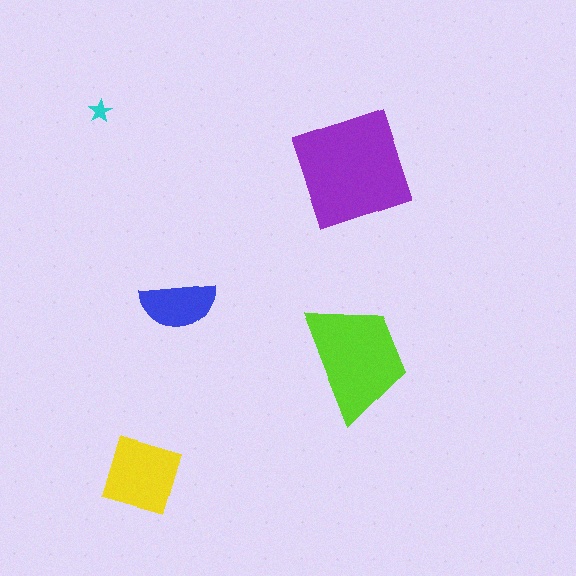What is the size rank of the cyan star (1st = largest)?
5th.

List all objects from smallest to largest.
The cyan star, the blue semicircle, the yellow diamond, the lime trapezoid, the purple square.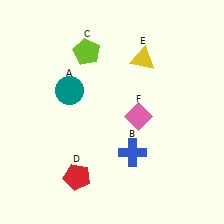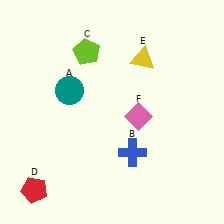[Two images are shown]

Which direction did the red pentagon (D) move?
The red pentagon (D) moved left.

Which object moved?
The red pentagon (D) moved left.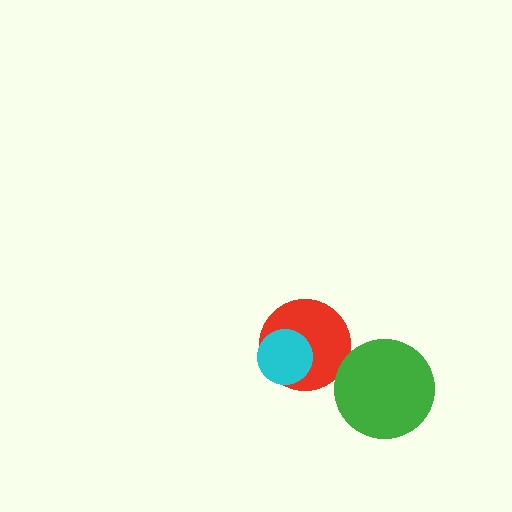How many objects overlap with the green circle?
0 objects overlap with the green circle.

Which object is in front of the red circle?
The cyan circle is in front of the red circle.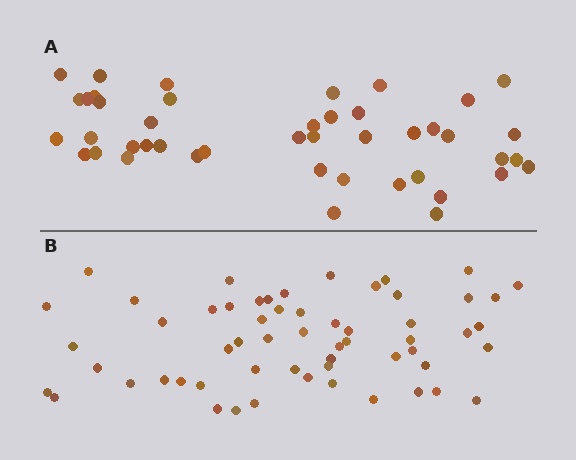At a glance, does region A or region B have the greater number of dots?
Region B (the bottom region) has more dots.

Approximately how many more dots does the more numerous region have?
Region B has approximately 15 more dots than region A.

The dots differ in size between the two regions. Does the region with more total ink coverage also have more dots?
No. Region A has more total ink coverage because its dots are larger, but region B actually contains more individual dots. Total area can be misleading — the number of items is what matters here.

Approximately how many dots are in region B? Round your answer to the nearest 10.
About 60 dots. (The exact count is 58, which rounds to 60.)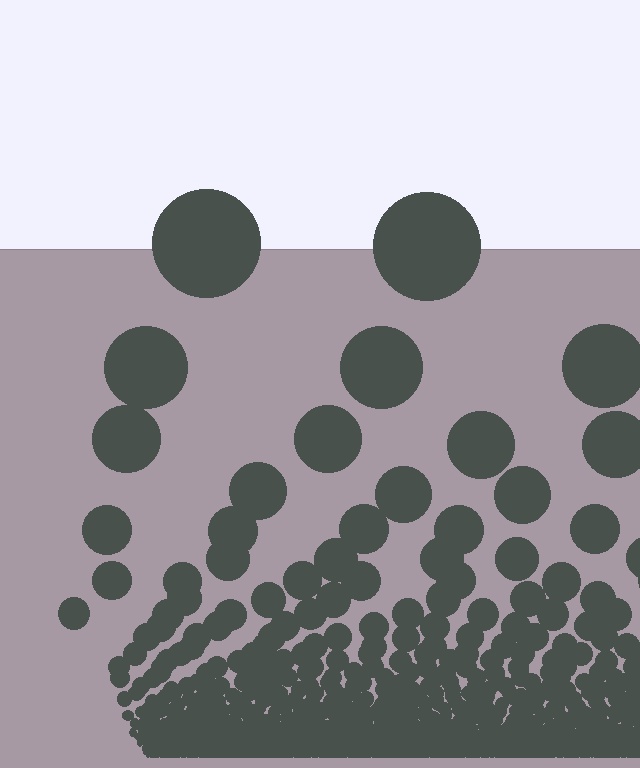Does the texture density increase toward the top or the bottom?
Density increases toward the bottom.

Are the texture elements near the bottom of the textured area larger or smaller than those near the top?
Smaller. The gradient is inverted — elements near the bottom are smaller and denser.